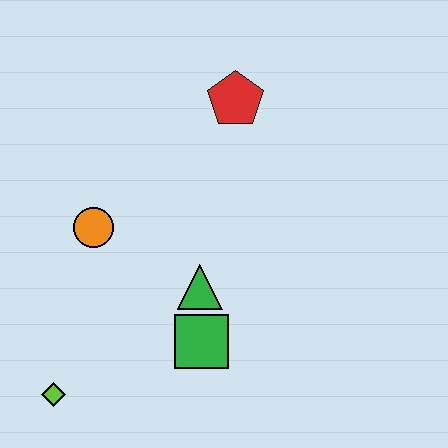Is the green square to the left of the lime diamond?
No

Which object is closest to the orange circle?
The green triangle is closest to the orange circle.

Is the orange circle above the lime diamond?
Yes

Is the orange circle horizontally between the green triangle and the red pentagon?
No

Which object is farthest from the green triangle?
The red pentagon is farthest from the green triangle.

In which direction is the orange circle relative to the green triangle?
The orange circle is to the left of the green triangle.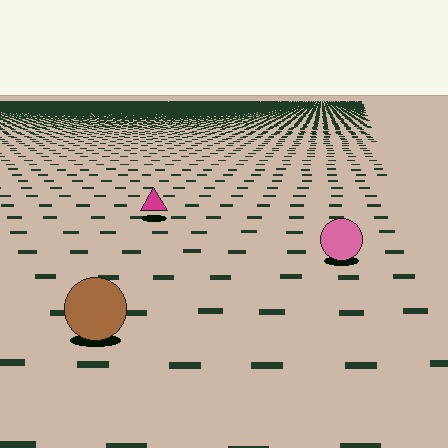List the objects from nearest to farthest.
From nearest to farthest: the brown circle, the pink circle, the magenta triangle.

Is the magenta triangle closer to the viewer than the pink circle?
No. The pink circle is closer — you can tell from the texture gradient: the ground texture is coarser near it.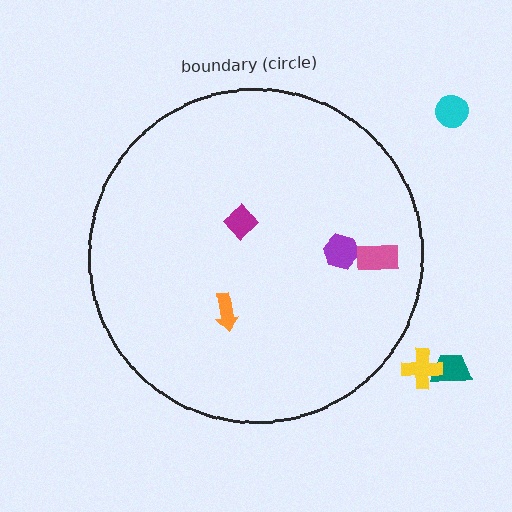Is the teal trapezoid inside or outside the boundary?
Outside.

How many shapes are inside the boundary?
4 inside, 3 outside.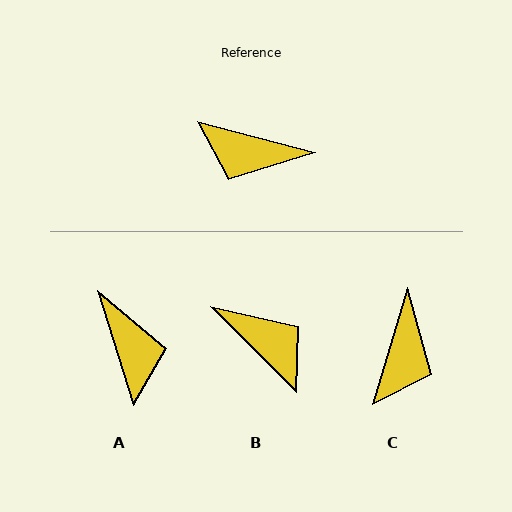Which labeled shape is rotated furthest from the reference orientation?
B, about 150 degrees away.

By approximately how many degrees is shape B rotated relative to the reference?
Approximately 150 degrees counter-clockwise.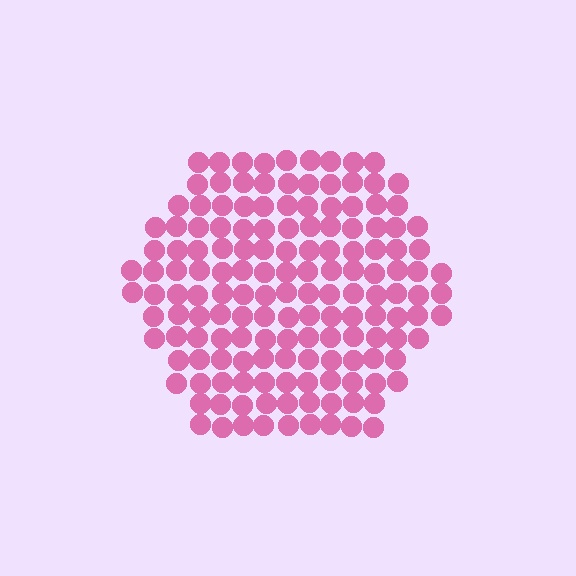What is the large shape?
The large shape is a hexagon.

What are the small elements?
The small elements are circles.